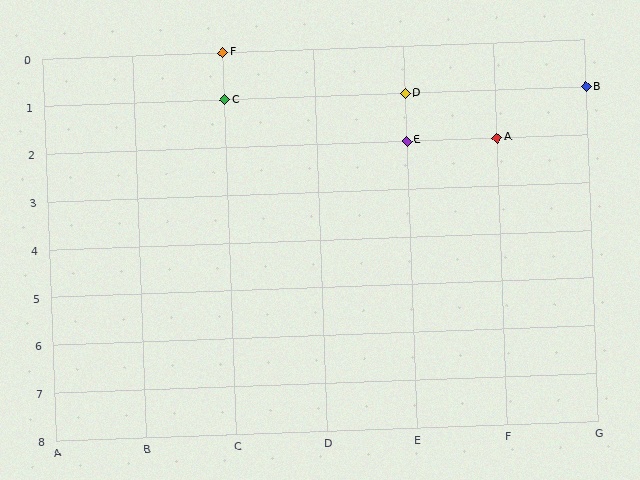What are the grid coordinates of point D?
Point D is at grid coordinates (E, 1).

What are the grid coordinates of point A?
Point A is at grid coordinates (F, 2).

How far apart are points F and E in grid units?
Points F and E are 2 columns and 2 rows apart (about 2.8 grid units diagonally).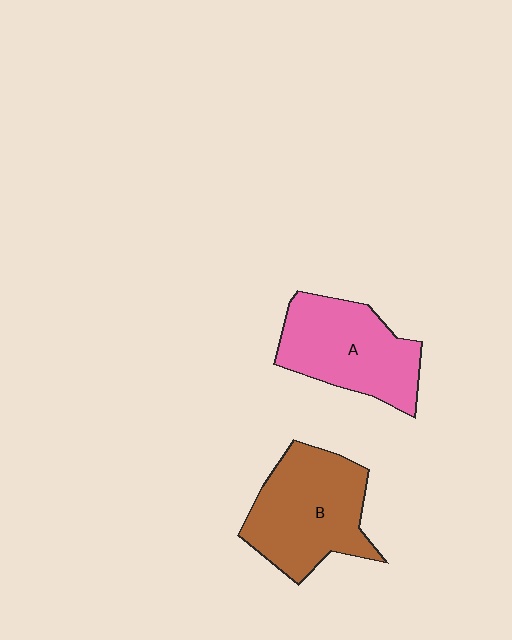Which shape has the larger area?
Shape B (brown).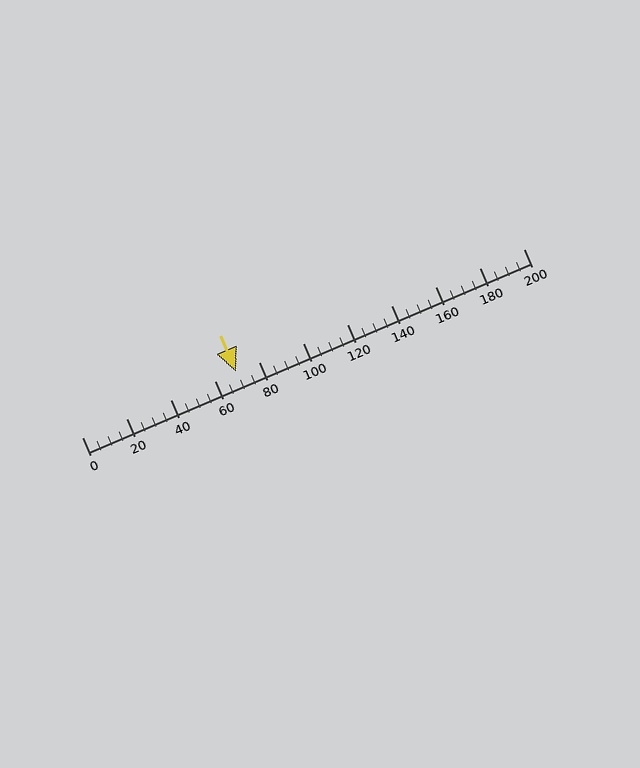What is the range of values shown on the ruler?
The ruler shows values from 0 to 200.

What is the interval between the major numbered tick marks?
The major tick marks are spaced 20 units apart.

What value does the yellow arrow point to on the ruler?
The yellow arrow points to approximately 70.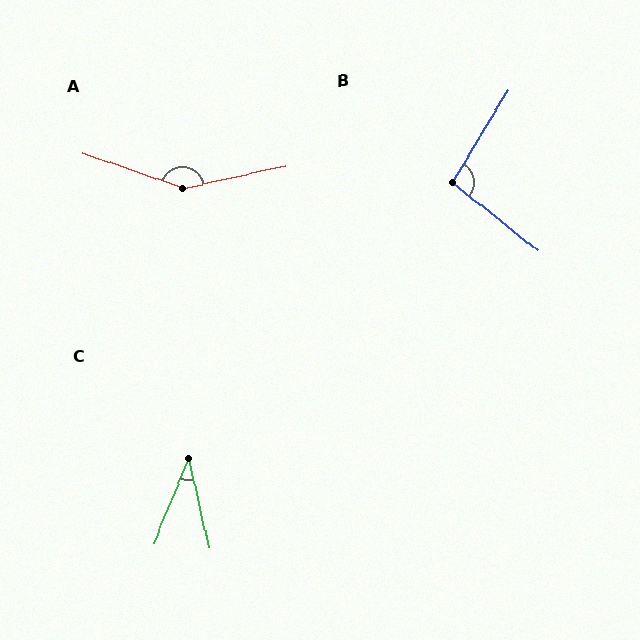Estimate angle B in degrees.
Approximately 97 degrees.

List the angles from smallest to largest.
C (35°), B (97°), A (149°).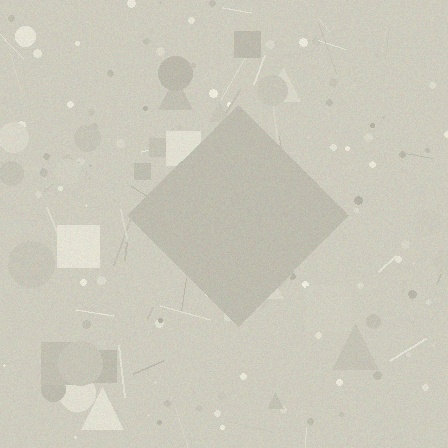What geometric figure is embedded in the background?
A diamond is embedded in the background.